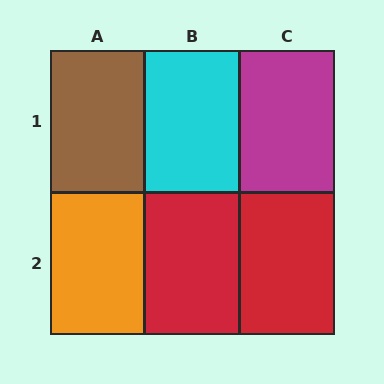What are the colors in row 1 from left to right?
Brown, cyan, magenta.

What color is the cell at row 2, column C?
Red.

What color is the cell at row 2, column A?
Orange.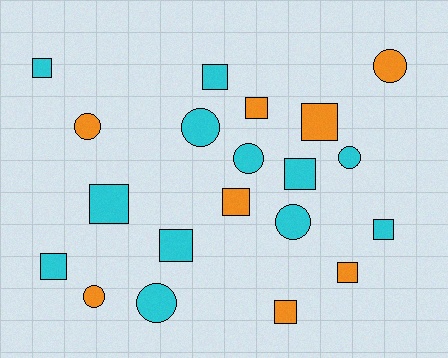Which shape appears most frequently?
Square, with 12 objects.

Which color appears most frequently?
Cyan, with 12 objects.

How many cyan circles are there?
There are 5 cyan circles.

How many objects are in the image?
There are 20 objects.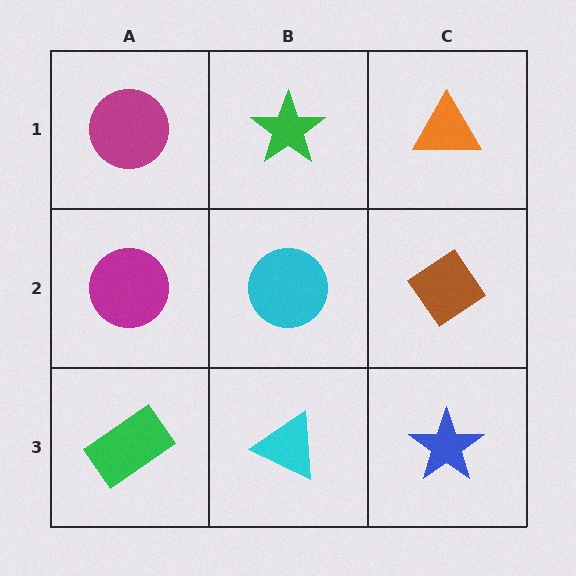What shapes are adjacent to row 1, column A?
A magenta circle (row 2, column A), a green star (row 1, column B).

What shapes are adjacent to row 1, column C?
A brown diamond (row 2, column C), a green star (row 1, column B).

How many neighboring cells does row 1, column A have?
2.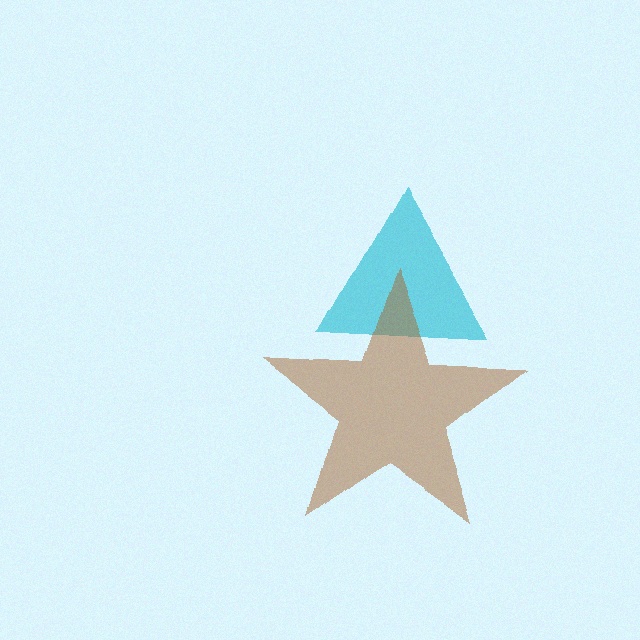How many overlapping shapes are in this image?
There are 2 overlapping shapes in the image.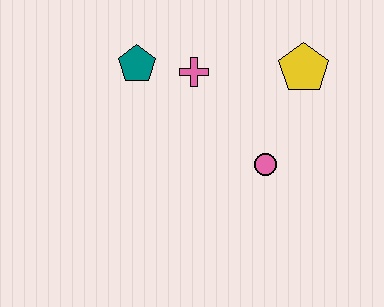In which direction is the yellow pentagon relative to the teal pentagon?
The yellow pentagon is to the right of the teal pentagon.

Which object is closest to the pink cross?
The teal pentagon is closest to the pink cross.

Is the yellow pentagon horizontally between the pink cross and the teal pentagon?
No